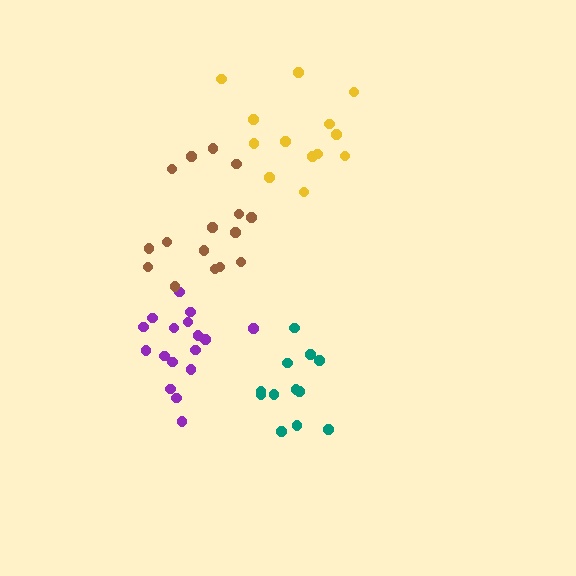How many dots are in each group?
Group 1: 13 dots, Group 2: 12 dots, Group 3: 17 dots, Group 4: 16 dots (58 total).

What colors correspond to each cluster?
The clusters are colored: yellow, teal, purple, brown.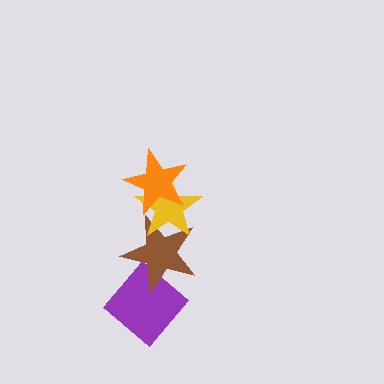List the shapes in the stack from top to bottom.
From top to bottom: the orange star, the yellow star, the brown star, the purple diamond.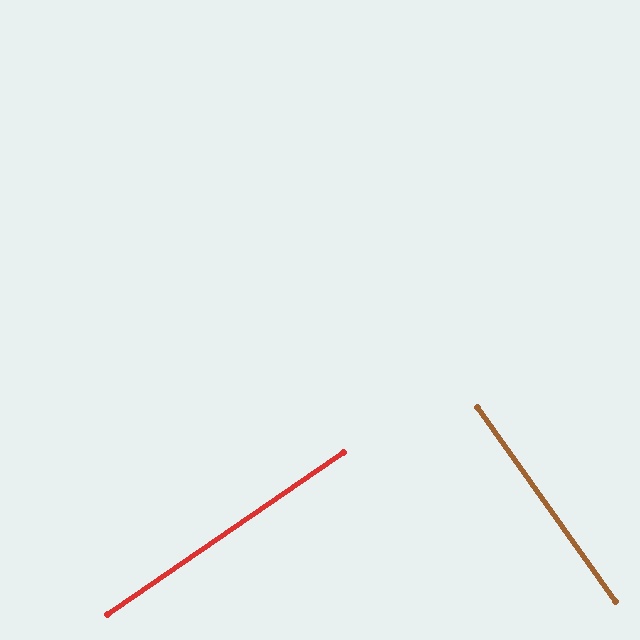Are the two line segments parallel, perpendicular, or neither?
Perpendicular — they meet at approximately 89°.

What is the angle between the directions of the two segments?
Approximately 89 degrees.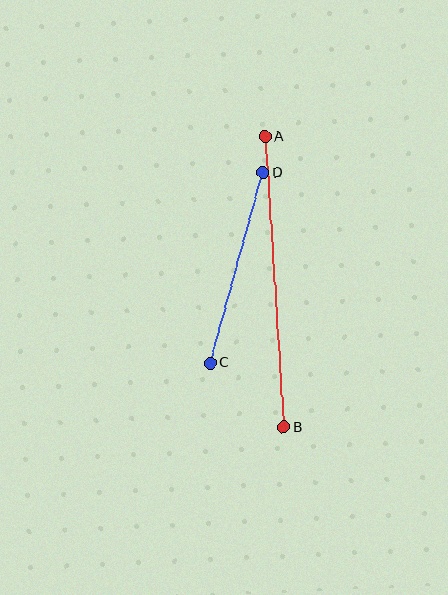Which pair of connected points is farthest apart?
Points A and B are farthest apart.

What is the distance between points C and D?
The distance is approximately 197 pixels.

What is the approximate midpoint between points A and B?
The midpoint is at approximately (274, 282) pixels.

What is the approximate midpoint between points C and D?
The midpoint is at approximately (237, 268) pixels.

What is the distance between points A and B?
The distance is approximately 291 pixels.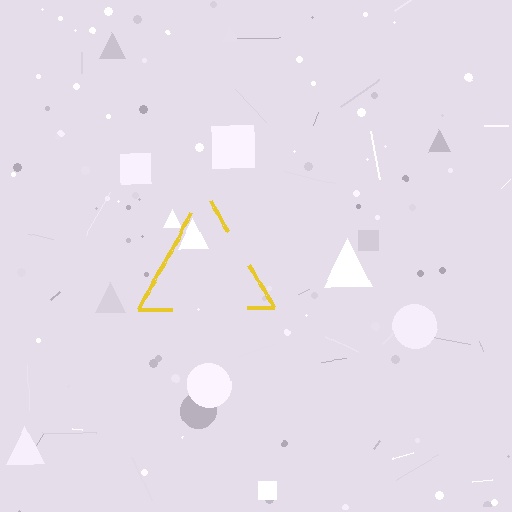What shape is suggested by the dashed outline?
The dashed outline suggests a triangle.